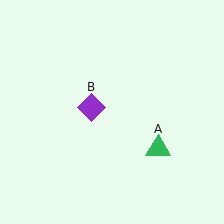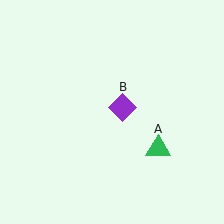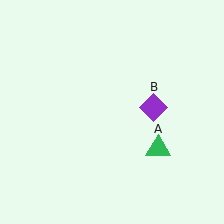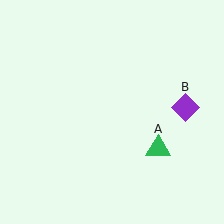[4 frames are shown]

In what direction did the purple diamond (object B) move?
The purple diamond (object B) moved right.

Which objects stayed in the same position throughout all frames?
Green triangle (object A) remained stationary.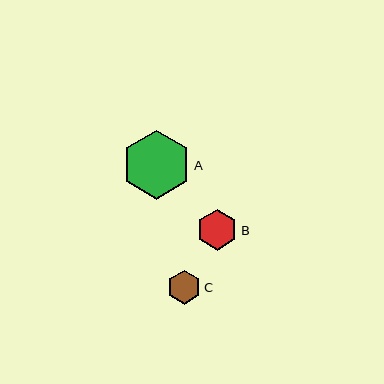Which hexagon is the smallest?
Hexagon C is the smallest with a size of approximately 34 pixels.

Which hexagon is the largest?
Hexagon A is the largest with a size of approximately 69 pixels.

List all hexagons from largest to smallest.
From largest to smallest: A, B, C.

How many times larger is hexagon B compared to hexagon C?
Hexagon B is approximately 1.2 times the size of hexagon C.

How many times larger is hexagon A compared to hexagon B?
Hexagon A is approximately 1.7 times the size of hexagon B.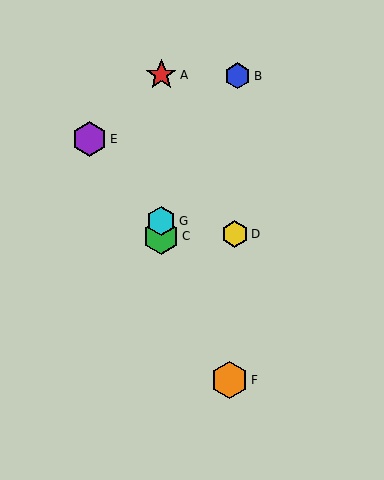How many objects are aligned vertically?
3 objects (A, C, G) are aligned vertically.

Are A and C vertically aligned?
Yes, both are at x≈161.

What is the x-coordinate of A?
Object A is at x≈161.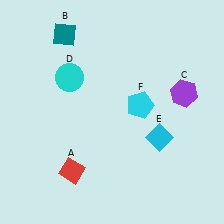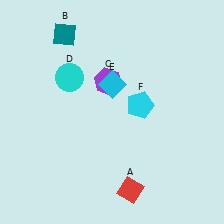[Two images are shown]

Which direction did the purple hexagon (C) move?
The purple hexagon (C) moved left.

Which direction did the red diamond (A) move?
The red diamond (A) moved right.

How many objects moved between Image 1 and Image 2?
3 objects moved between the two images.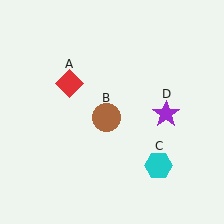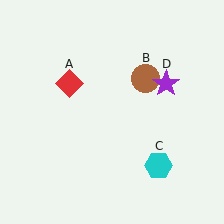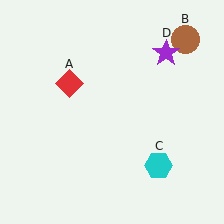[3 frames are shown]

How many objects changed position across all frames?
2 objects changed position: brown circle (object B), purple star (object D).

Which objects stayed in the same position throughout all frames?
Red diamond (object A) and cyan hexagon (object C) remained stationary.